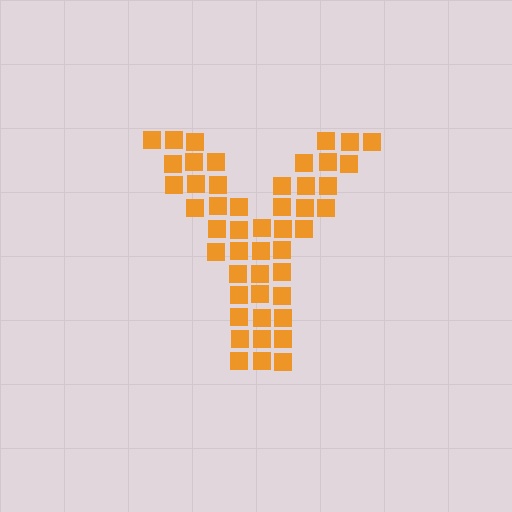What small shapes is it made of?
It is made of small squares.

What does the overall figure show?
The overall figure shows the letter Y.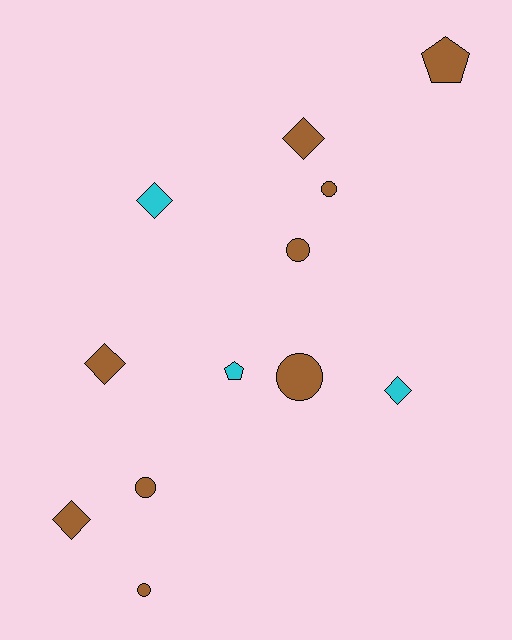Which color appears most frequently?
Brown, with 9 objects.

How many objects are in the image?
There are 12 objects.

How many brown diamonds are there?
There are 3 brown diamonds.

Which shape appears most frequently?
Circle, with 5 objects.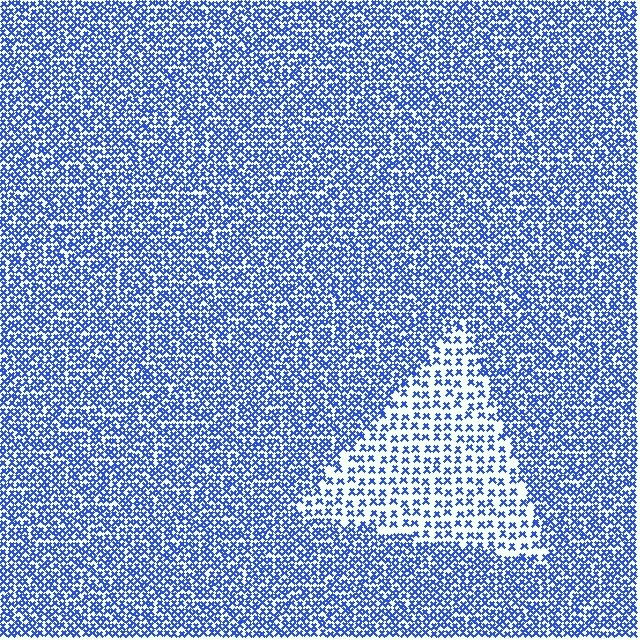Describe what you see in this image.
The image contains small blue elements arranged at two different densities. A triangle-shaped region is visible where the elements are less densely packed than the surrounding area.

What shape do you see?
I see a triangle.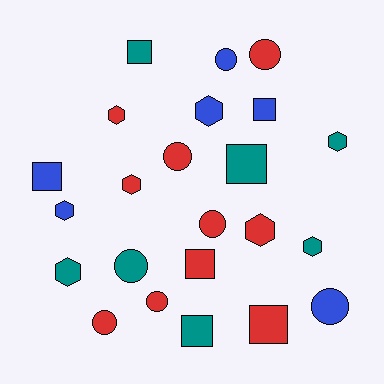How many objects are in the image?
There are 23 objects.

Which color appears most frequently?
Red, with 10 objects.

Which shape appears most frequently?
Hexagon, with 8 objects.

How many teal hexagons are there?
There are 3 teal hexagons.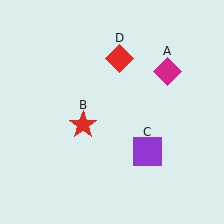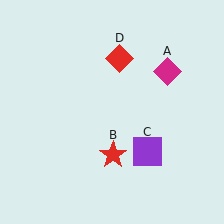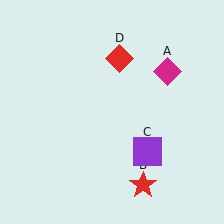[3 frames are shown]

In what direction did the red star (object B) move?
The red star (object B) moved down and to the right.